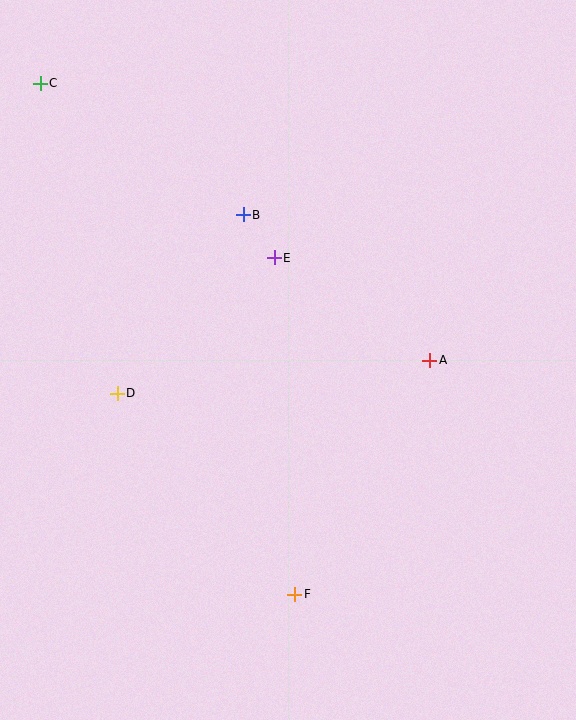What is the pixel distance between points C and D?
The distance between C and D is 319 pixels.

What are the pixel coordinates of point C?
Point C is at (40, 83).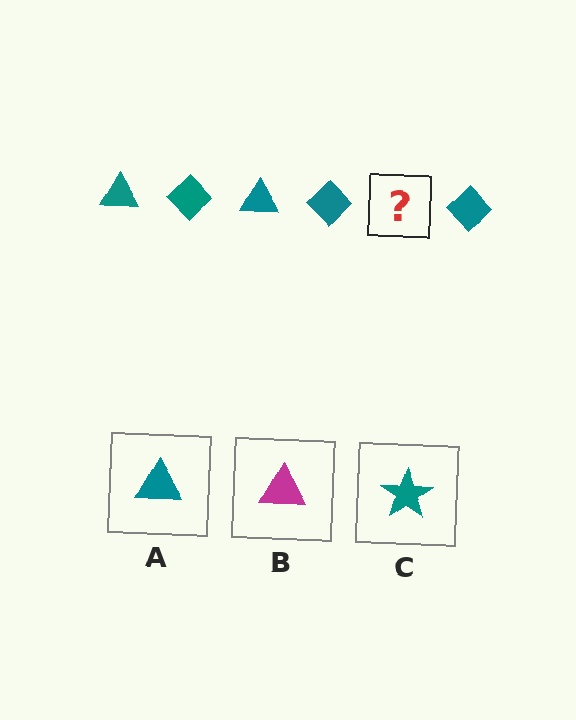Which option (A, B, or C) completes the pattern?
A.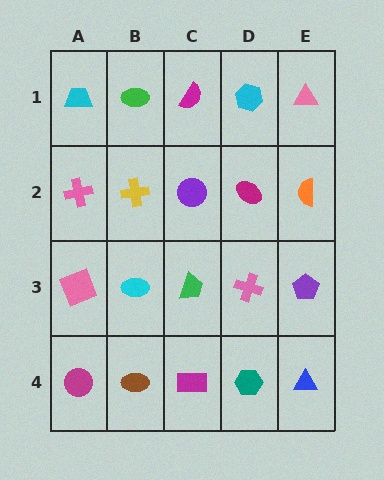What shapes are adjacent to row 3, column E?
An orange semicircle (row 2, column E), a blue triangle (row 4, column E), a pink cross (row 3, column D).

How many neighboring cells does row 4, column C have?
3.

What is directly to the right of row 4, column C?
A teal hexagon.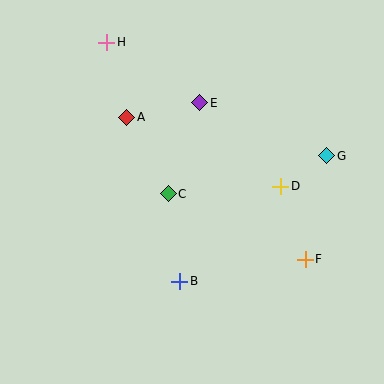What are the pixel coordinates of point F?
Point F is at (305, 259).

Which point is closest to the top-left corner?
Point H is closest to the top-left corner.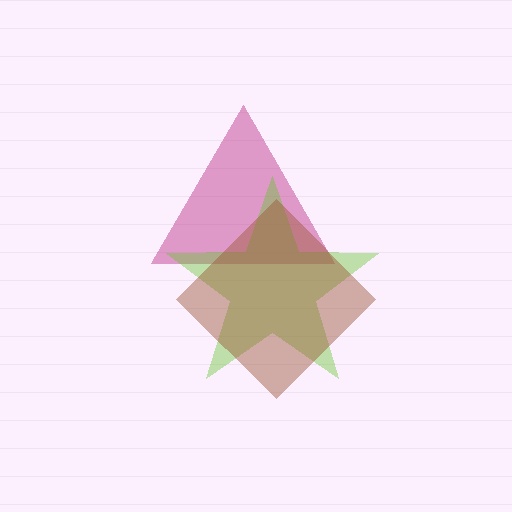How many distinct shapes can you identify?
There are 3 distinct shapes: a magenta triangle, a lime star, a brown diamond.